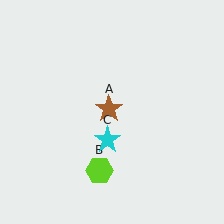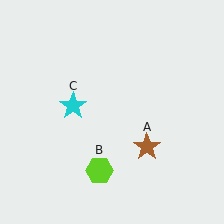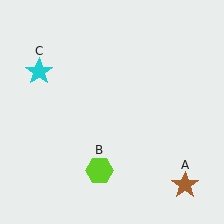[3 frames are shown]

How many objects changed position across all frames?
2 objects changed position: brown star (object A), cyan star (object C).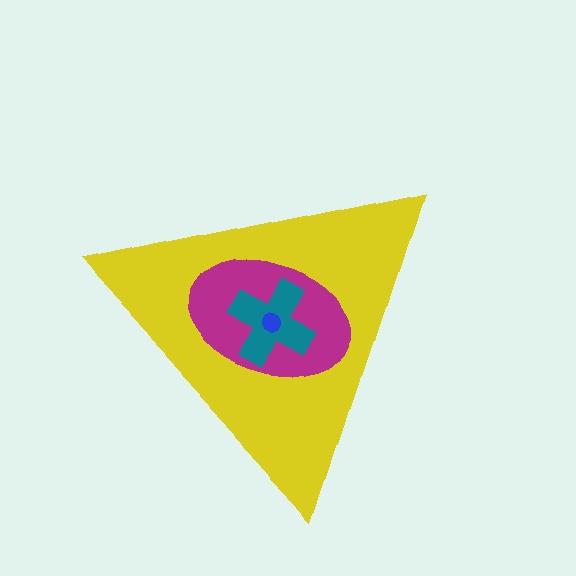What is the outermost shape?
The yellow triangle.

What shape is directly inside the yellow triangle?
The magenta ellipse.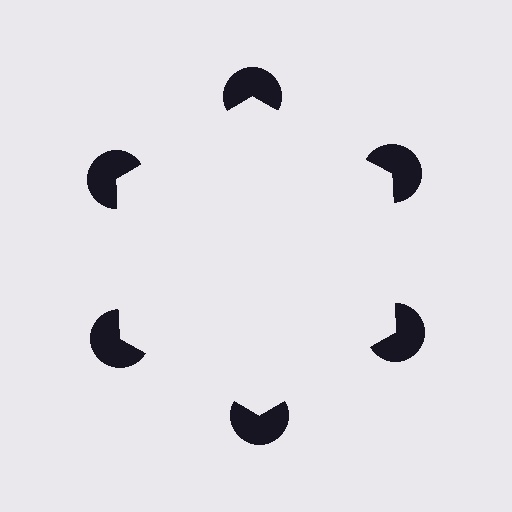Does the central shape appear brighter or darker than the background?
It typically appears slightly brighter than the background, even though no actual brightness change is drawn.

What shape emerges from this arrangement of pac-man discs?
An illusory hexagon — its edges are inferred from the aligned wedge cuts in the pac-man discs, not physically drawn.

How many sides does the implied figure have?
6 sides.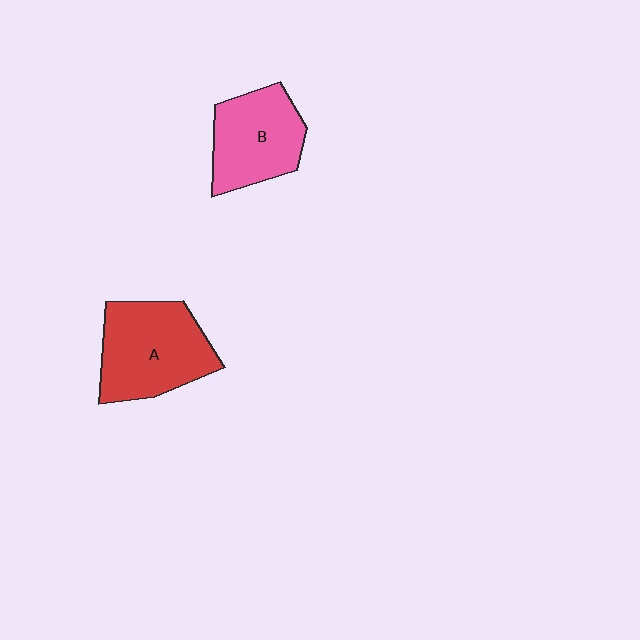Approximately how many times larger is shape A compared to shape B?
Approximately 1.2 times.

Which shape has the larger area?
Shape A (red).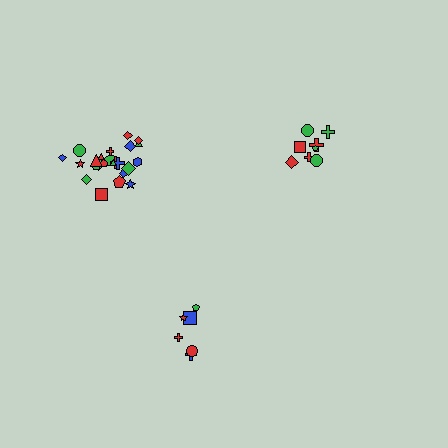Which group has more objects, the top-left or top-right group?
The top-left group.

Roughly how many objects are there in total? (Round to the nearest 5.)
Roughly 40 objects in total.